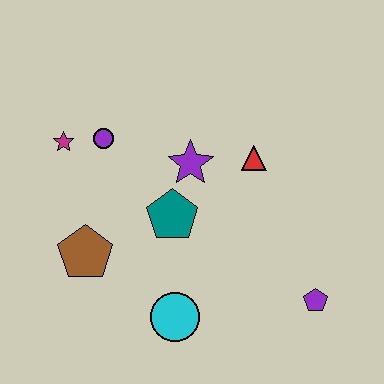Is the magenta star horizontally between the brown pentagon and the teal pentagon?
No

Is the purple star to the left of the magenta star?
No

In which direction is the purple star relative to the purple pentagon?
The purple star is above the purple pentagon.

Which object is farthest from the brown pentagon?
The purple pentagon is farthest from the brown pentagon.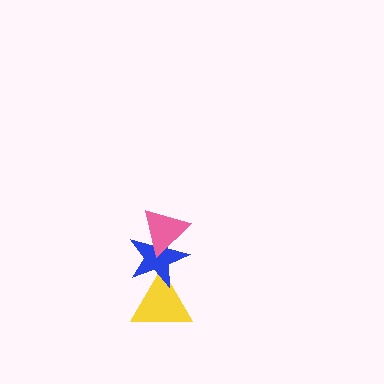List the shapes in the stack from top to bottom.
From top to bottom: the pink triangle, the blue star, the yellow triangle.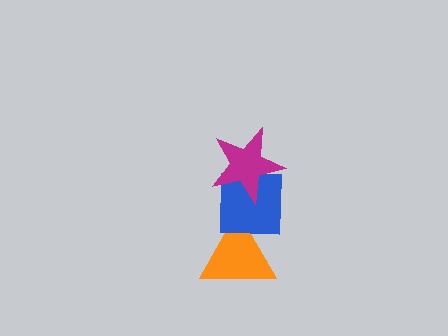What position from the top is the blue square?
The blue square is 2nd from the top.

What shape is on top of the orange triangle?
The blue square is on top of the orange triangle.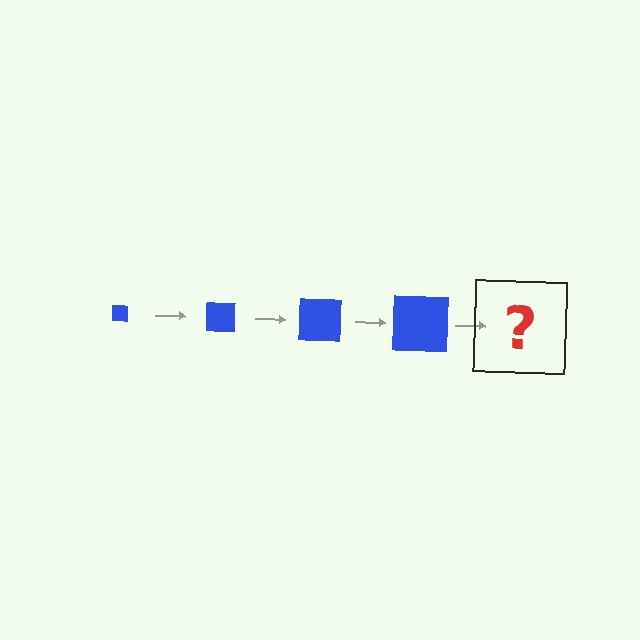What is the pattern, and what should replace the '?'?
The pattern is that the square gets progressively larger each step. The '?' should be a blue square, larger than the previous one.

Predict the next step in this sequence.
The next step is a blue square, larger than the previous one.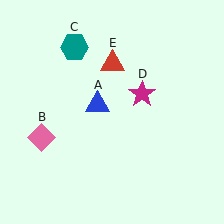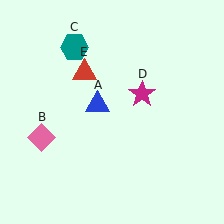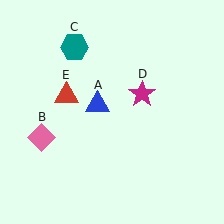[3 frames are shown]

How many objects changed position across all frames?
1 object changed position: red triangle (object E).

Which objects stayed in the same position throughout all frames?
Blue triangle (object A) and pink diamond (object B) and teal hexagon (object C) and magenta star (object D) remained stationary.